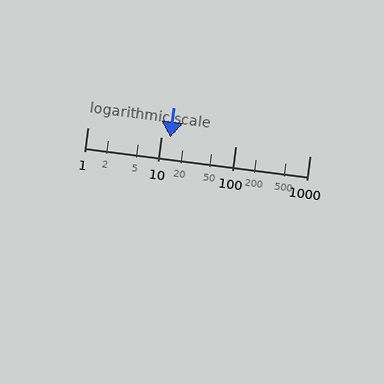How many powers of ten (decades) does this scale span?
The scale spans 3 decades, from 1 to 1000.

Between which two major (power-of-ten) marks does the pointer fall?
The pointer is between 10 and 100.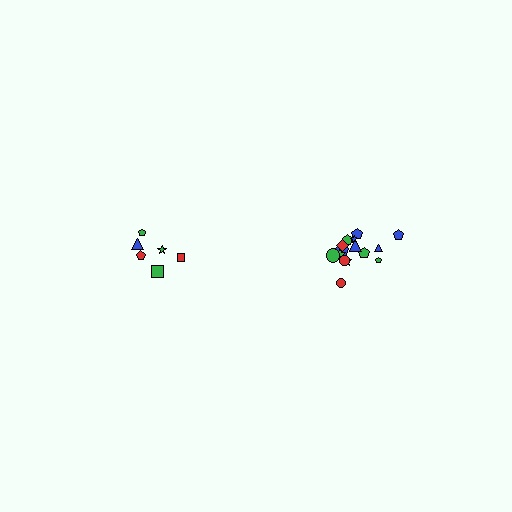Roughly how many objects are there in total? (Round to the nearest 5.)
Roughly 20 objects in total.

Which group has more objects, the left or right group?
The right group.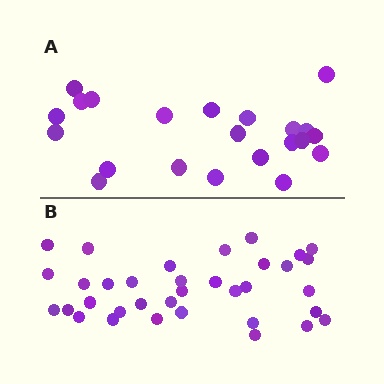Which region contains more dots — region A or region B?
Region B (the bottom region) has more dots.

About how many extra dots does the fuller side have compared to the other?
Region B has approximately 15 more dots than region A.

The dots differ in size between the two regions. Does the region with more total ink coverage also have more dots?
No. Region A has more total ink coverage because its dots are larger, but region B actually contains more individual dots. Total area can be misleading — the number of items is what matters here.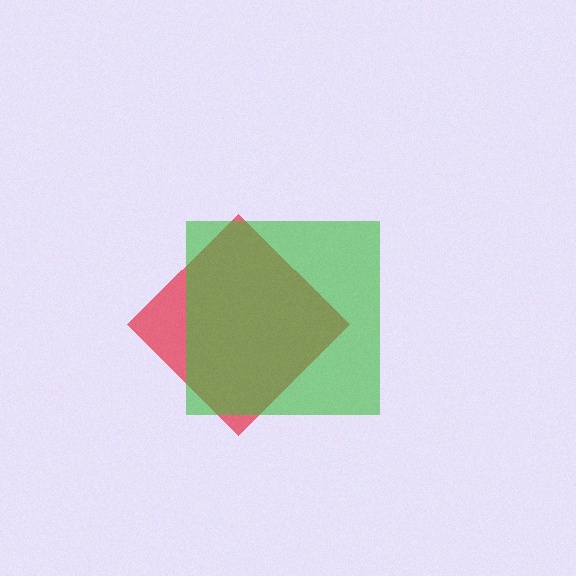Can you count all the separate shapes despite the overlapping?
Yes, there are 2 separate shapes.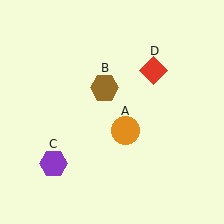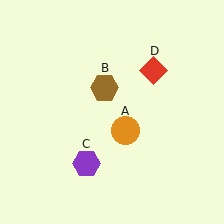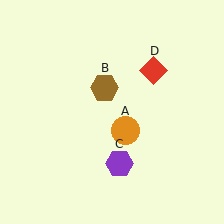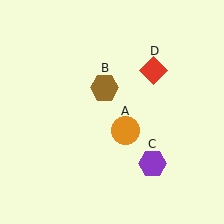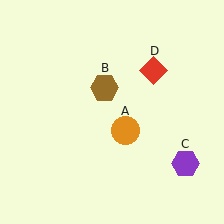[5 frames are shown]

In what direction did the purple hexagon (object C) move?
The purple hexagon (object C) moved right.